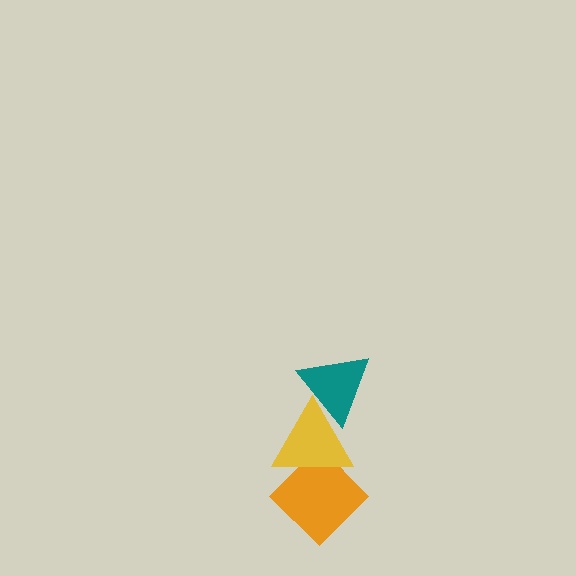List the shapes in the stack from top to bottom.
From top to bottom: the teal triangle, the yellow triangle, the orange diamond.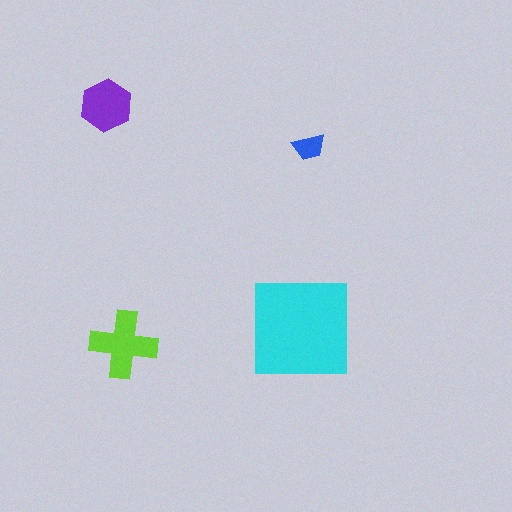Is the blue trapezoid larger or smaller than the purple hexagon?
Smaller.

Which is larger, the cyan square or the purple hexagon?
The cyan square.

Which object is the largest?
The cyan square.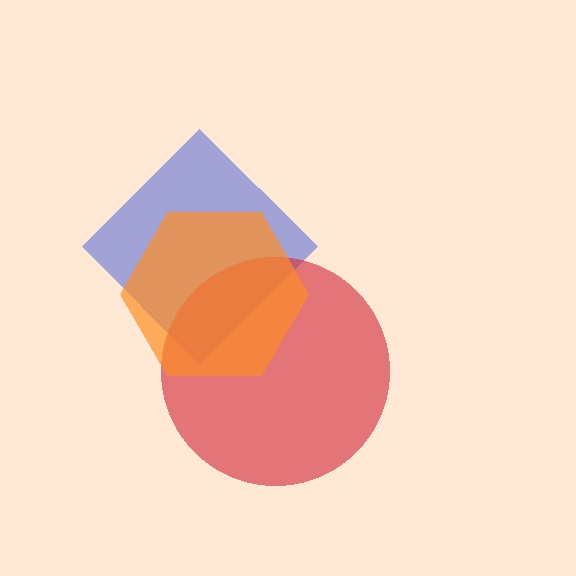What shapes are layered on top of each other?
The layered shapes are: a blue diamond, a red circle, an orange hexagon.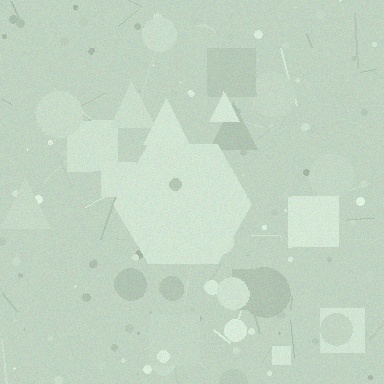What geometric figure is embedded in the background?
A hexagon is embedded in the background.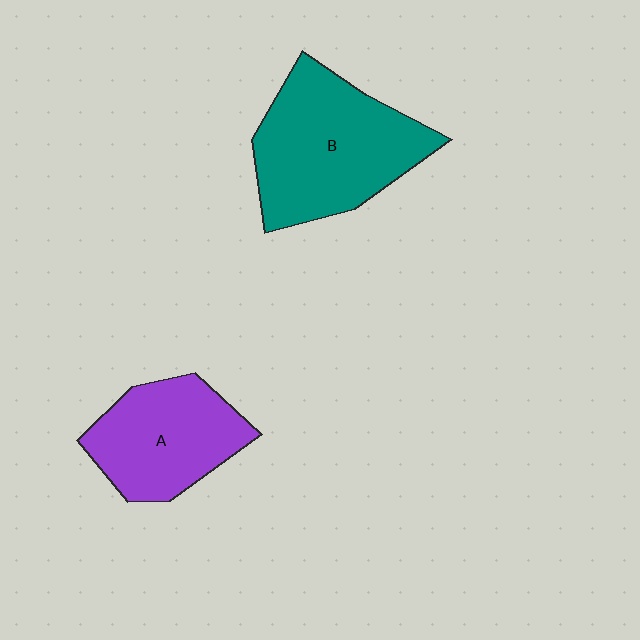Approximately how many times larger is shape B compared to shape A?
Approximately 1.4 times.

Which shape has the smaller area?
Shape A (purple).